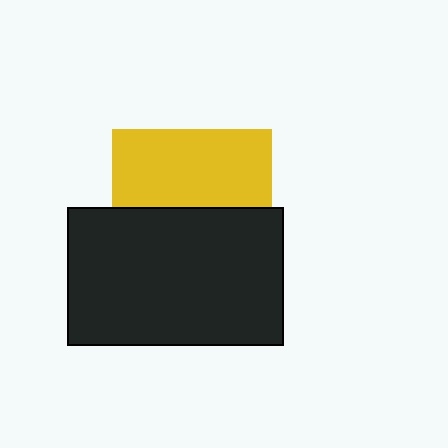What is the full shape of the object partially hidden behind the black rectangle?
The partially hidden object is a yellow square.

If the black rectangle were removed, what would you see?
You would see the complete yellow square.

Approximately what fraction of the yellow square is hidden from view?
Roughly 51% of the yellow square is hidden behind the black rectangle.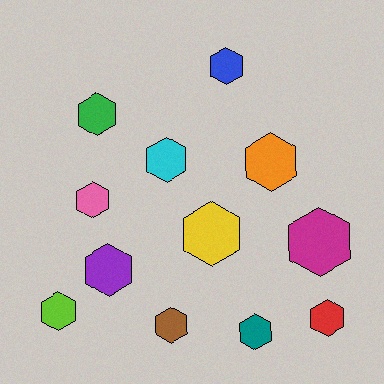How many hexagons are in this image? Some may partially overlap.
There are 12 hexagons.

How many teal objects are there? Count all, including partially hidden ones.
There is 1 teal object.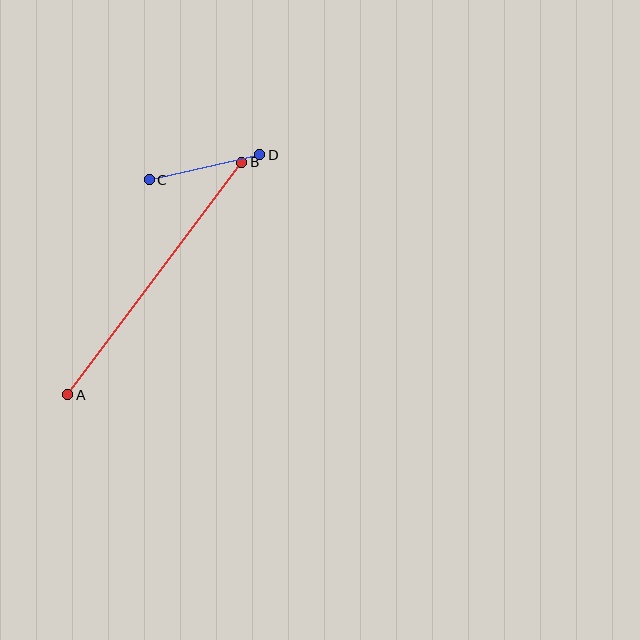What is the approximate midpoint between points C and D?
The midpoint is at approximately (205, 167) pixels.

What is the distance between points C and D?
The distance is approximately 113 pixels.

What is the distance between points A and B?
The distance is approximately 290 pixels.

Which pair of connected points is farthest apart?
Points A and B are farthest apart.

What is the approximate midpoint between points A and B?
The midpoint is at approximately (155, 279) pixels.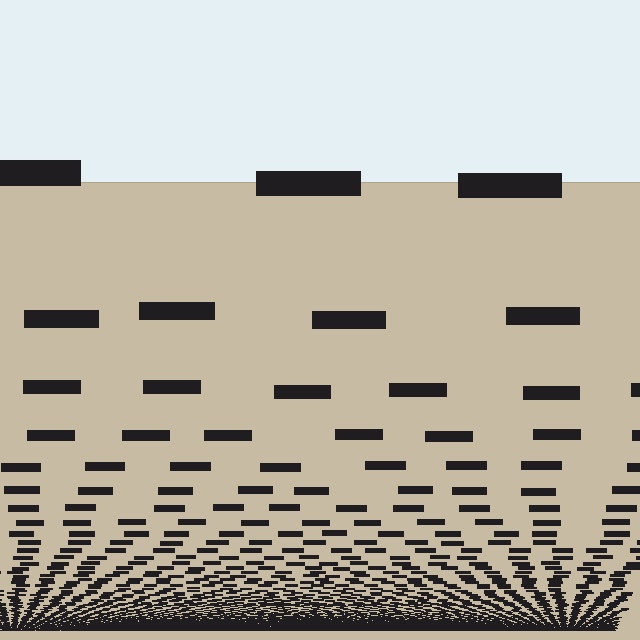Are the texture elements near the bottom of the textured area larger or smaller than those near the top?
Smaller. The gradient is inverted — elements near the bottom are smaller and denser.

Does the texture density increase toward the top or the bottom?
Density increases toward the bottom.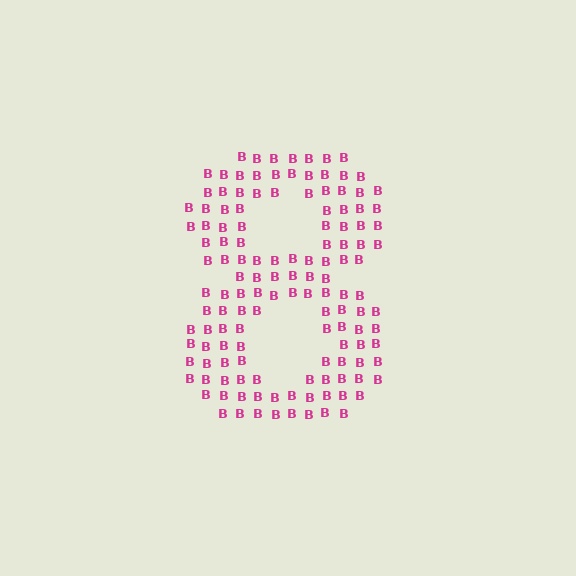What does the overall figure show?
The overall figure shows the digit 8.